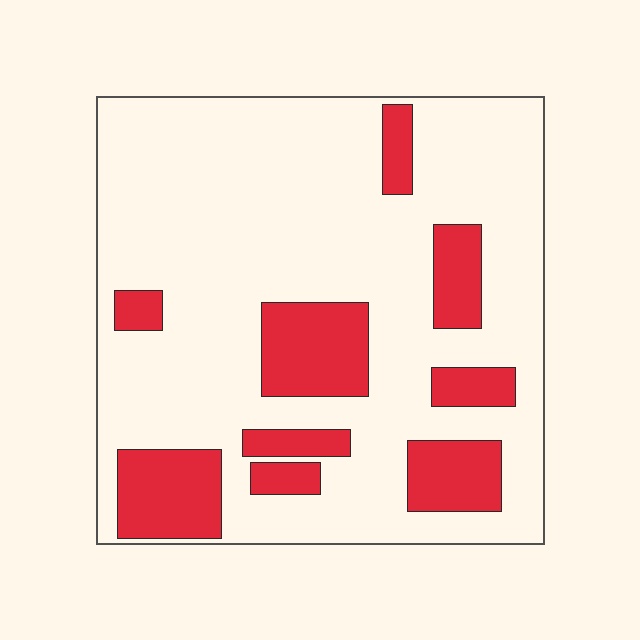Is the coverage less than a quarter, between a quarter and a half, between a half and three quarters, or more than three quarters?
Less than a quarter.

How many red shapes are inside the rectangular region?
9.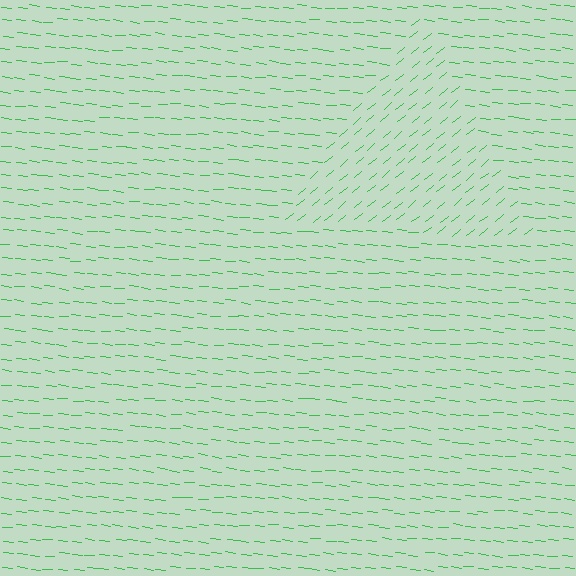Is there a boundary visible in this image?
Yes, there is a texture boundary formed by a change in line orientation.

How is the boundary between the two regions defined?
The boundary is defined purely by a change in line orientation (approximately 45 degrees difference). All lines are the same color and thickness.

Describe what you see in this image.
The image is filled with small green line segments. A triangle region in the image has lines oriented differently from the surrounding lines, creating a visible texture boundary.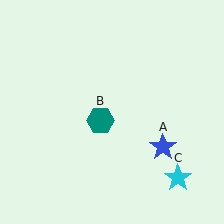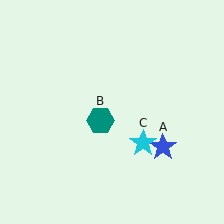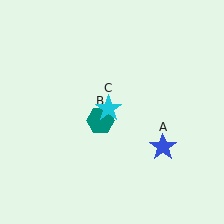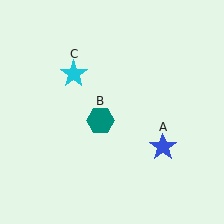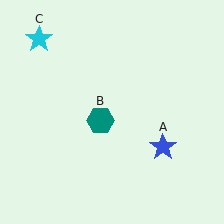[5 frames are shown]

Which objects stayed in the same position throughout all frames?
Blue star (object A) and teal hexagon (object B) remained stationary.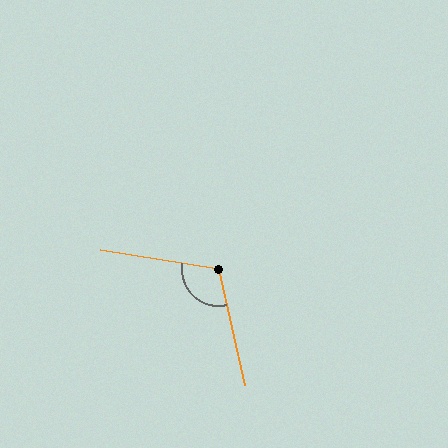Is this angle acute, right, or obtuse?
It is obtuse.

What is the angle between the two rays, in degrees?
Approximately 112 degrees.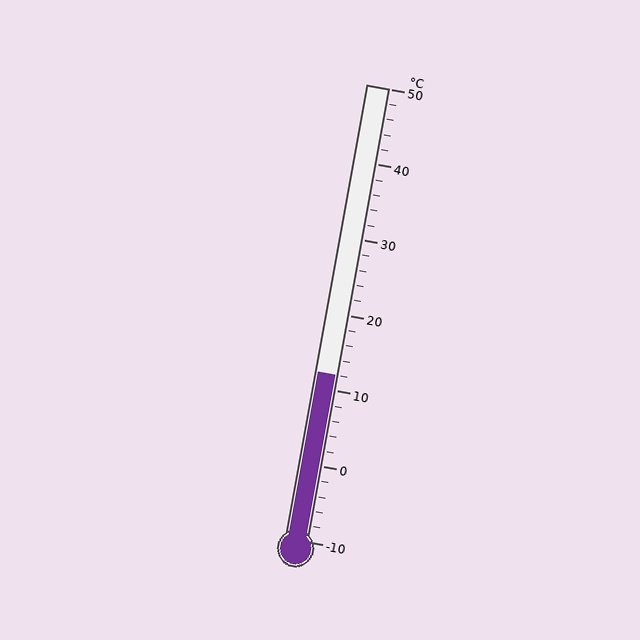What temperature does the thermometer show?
The thermometer shows approximately 12°C.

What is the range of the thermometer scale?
The thermometer scale ranges from -10°C to 50°C.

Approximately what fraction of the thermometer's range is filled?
The thermometer is filled to approximately 35% of its range.